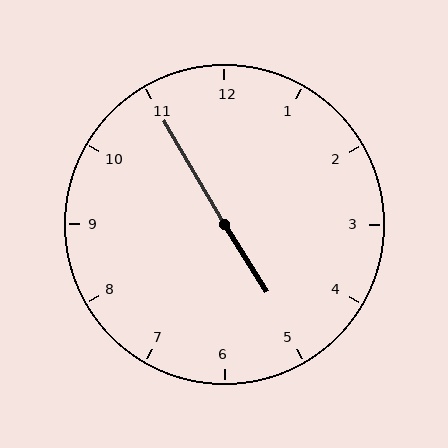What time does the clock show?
4:55.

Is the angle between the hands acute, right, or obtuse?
It is obtuse.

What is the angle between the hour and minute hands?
Approximately 178 degrees.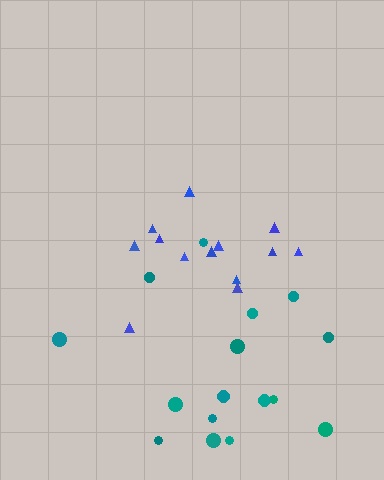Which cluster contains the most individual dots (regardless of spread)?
Teal (16).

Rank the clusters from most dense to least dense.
blue, teal.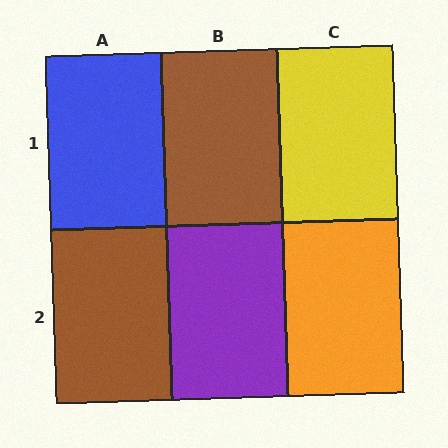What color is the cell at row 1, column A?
Blue.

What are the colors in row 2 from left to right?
Brown, purple, orange.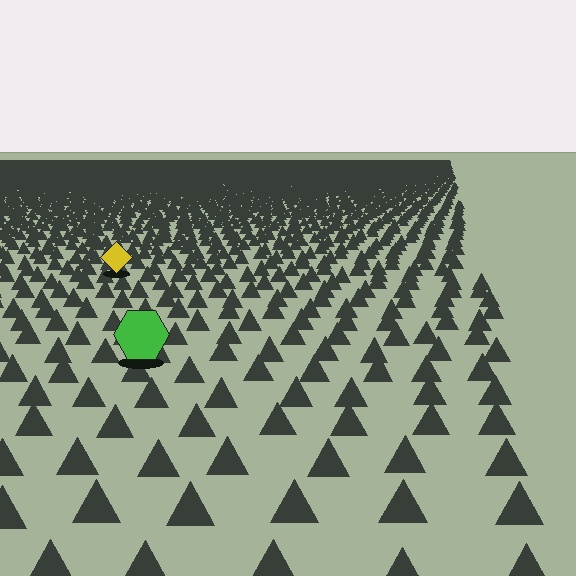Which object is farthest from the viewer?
The yellow diamond is farthest from the viewer. It appears smaller and the ground texture around it is denser.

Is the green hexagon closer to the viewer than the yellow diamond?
Yes. The green hexagon is closer — you can tell from the texture gradient: the ground texture is coarser near it.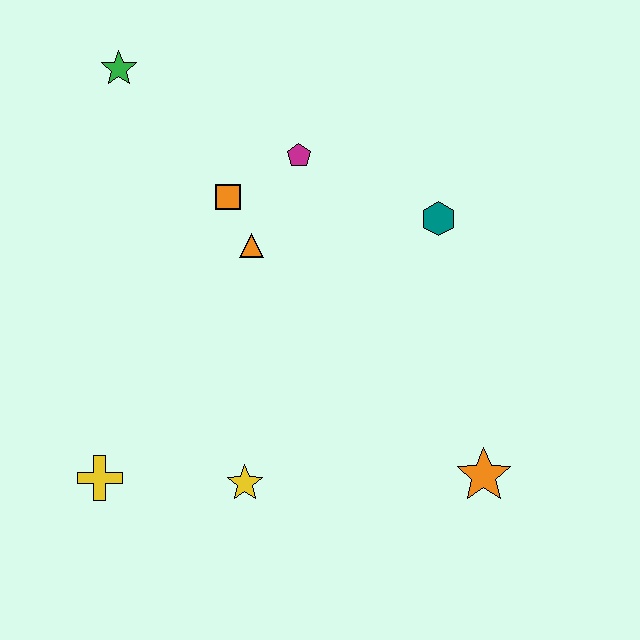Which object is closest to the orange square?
The orange triangle is closest to the orange square.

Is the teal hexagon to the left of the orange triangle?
No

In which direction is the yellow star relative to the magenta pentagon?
The yellow star is below the magenta pentagon.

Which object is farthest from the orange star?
The green star is farthest from the orange star.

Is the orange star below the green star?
Yes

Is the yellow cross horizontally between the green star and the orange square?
No